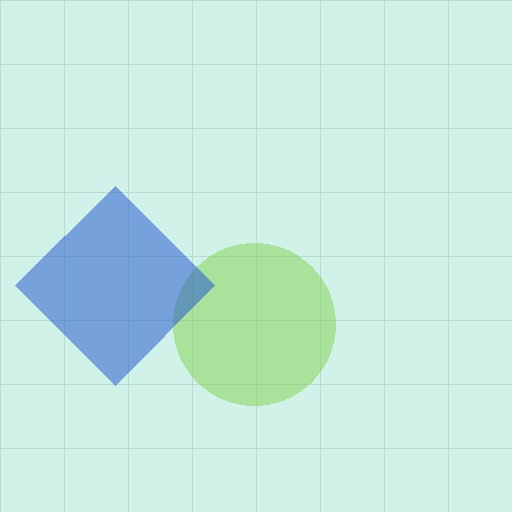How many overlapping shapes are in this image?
There are 2 overlapping shapes in the image.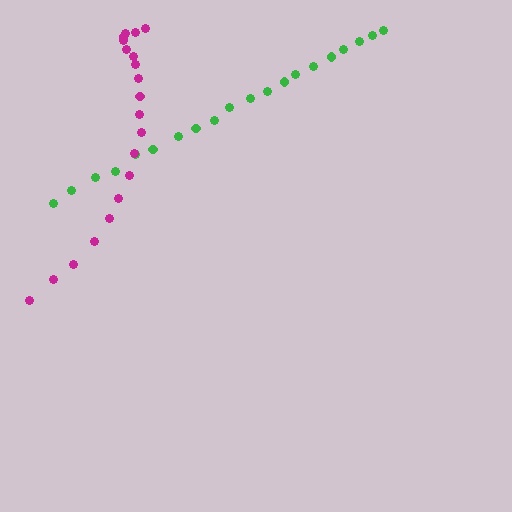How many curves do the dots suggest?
There are 2 distinct paths.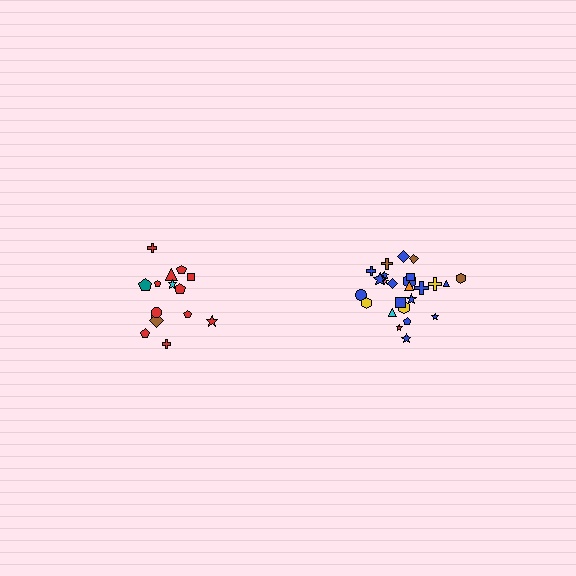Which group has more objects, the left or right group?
The right group.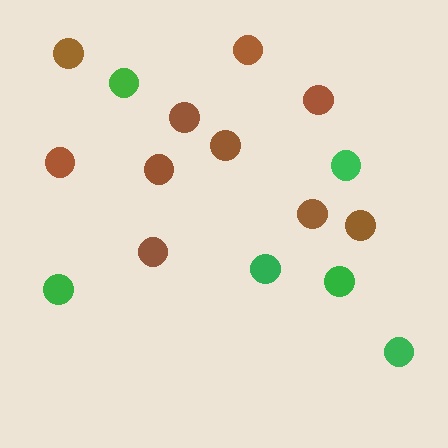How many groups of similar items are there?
There are 2 groups: one group of green circles (6) and one group of brown circles (10).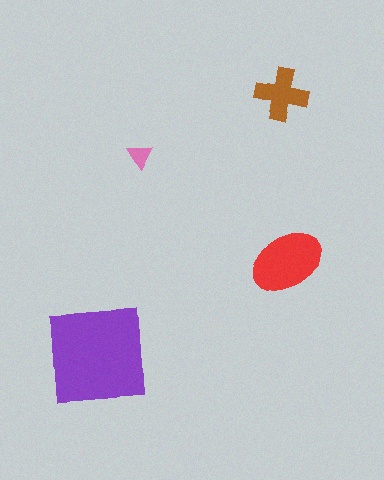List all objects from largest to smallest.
The purple square, the red ellipse, the brown cross, the pink triangle.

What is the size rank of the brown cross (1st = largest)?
3rd.